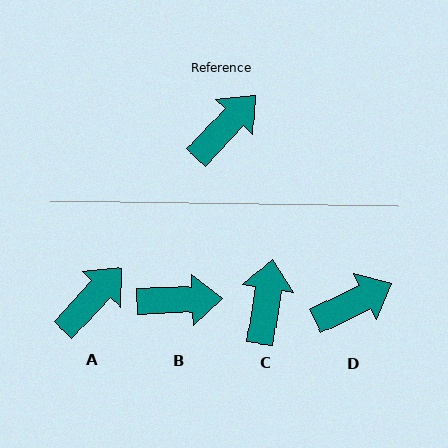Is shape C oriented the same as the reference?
No, it is off by about 35 degrees.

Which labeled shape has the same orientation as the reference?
A.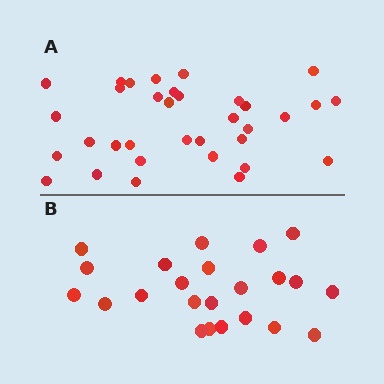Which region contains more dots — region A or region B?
Region A (the top region) has more dots.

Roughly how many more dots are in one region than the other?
Region A has roughly 12 or so more dots than region B.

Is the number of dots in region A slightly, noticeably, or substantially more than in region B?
Region A has substantially more. The ratio is roughly 1.5 to 1.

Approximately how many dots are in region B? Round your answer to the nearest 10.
About 20 dots. (The exact count is 23, which rounds to 20.)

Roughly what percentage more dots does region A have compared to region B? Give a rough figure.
About 50% more.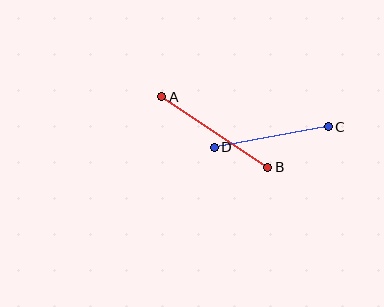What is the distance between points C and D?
The distance is approximately 116 pixels.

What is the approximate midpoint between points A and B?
The midpoint is at approximately (215, 132) pixels.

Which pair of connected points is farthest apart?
Points A and B are farthest apart.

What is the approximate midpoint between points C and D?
The midpoint is at approximately (271, 137) pixels.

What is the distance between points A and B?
The distance is approximately 127 pixels.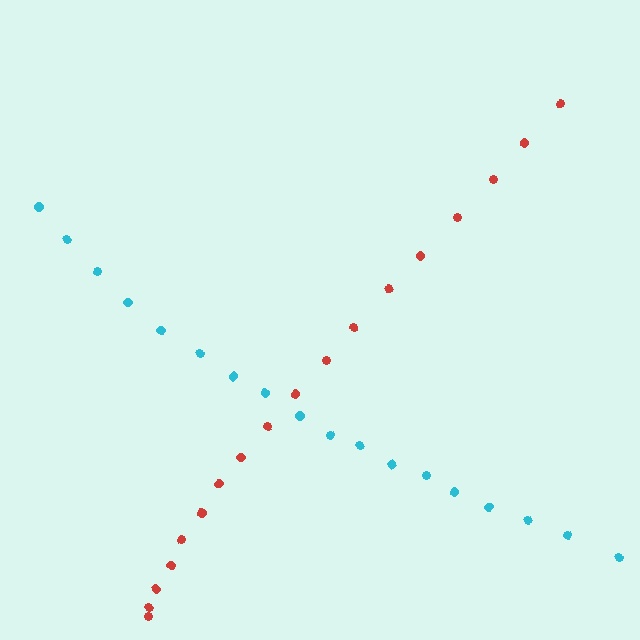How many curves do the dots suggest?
There are 2 distinct paths.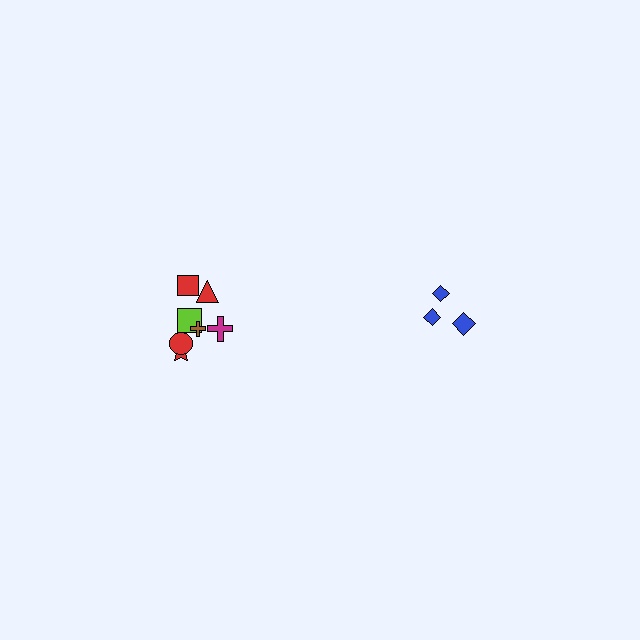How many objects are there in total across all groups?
There are 10 objects.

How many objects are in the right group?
There are 3 objects.